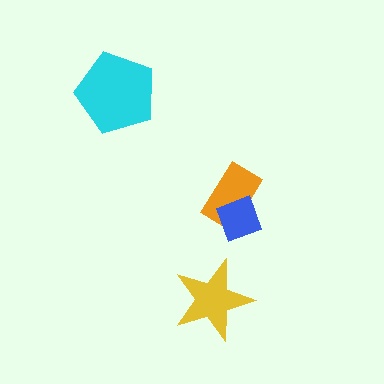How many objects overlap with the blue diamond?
1 object overlaps with the blue diamond.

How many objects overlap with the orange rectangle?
1 object overlaps with the orange rectangle.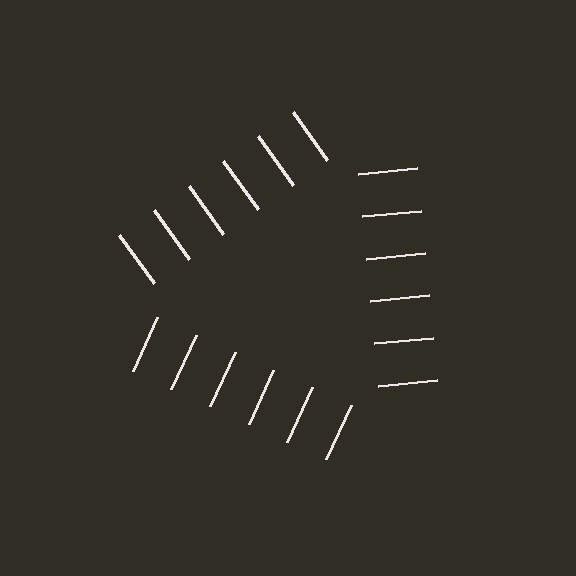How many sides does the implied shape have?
3 sides — the line-ends trace a triangle.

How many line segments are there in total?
18 — 6 along each of the 3 edges.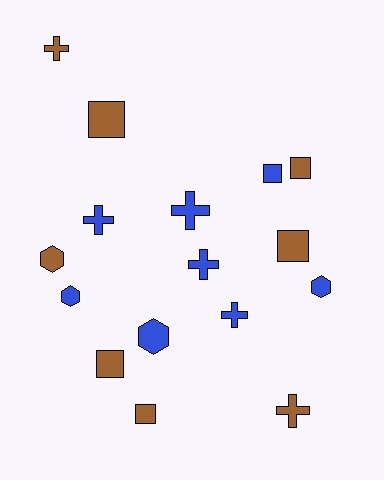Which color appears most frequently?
Blue, with 8 objects.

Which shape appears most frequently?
Square, with 6 objects.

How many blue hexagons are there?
There are 3 blue hexagons.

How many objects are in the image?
There are 16 objects.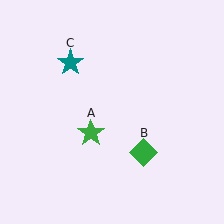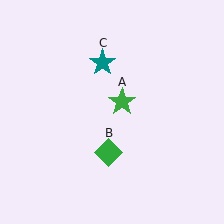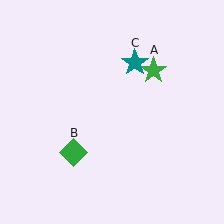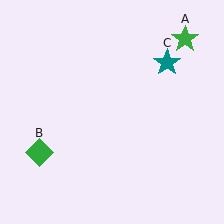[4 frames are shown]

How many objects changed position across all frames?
3 objects changed position: green star (object A), green diamond (object B), teal star (object C).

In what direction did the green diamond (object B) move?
The green diamond (object B) moved left.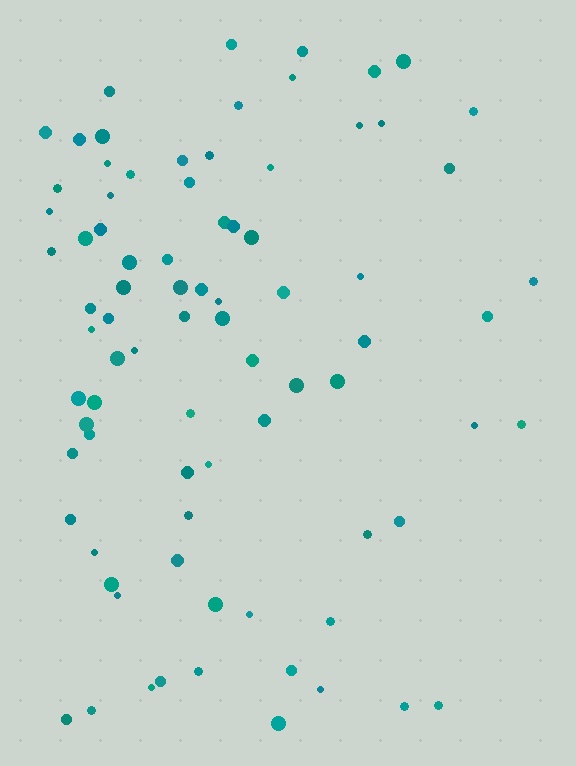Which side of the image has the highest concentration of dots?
The left.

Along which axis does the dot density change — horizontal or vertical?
Horizontal.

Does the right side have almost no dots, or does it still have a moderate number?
Still a moderate number, just noticeably fewer than the left.